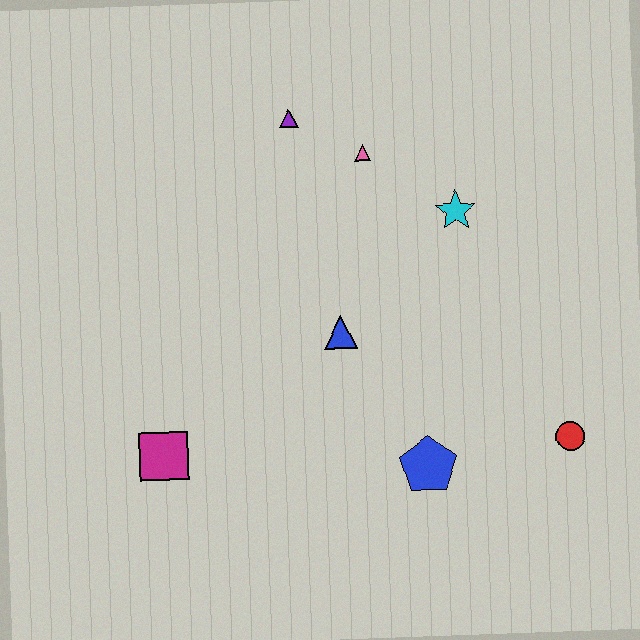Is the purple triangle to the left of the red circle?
Yes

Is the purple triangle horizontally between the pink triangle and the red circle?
No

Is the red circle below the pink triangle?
Yes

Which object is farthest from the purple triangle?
The red circle is farthest from the purple triangle.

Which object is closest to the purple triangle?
The pink triangle is closest to the purple triangle.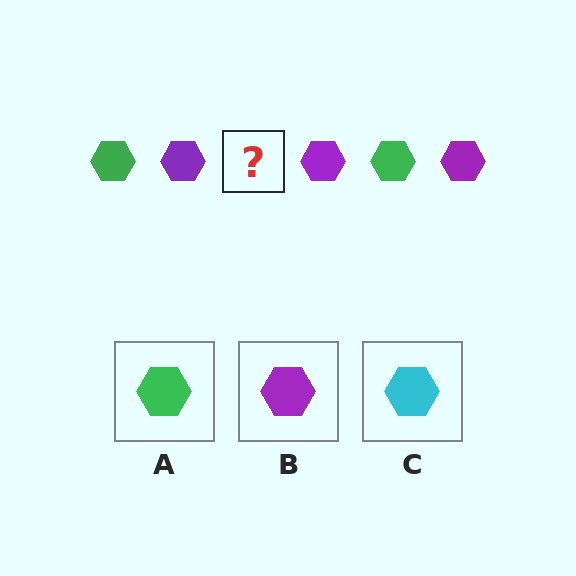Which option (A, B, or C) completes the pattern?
A.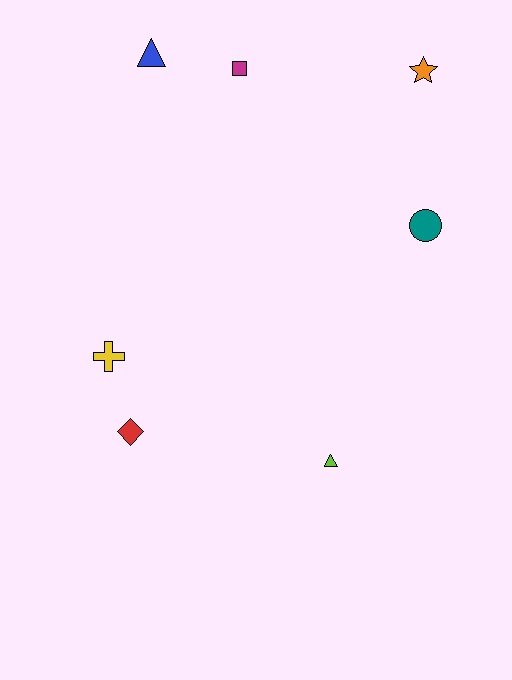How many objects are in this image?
There are 7 objects.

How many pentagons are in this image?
There are no pentagons.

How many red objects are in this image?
There is 1 red object.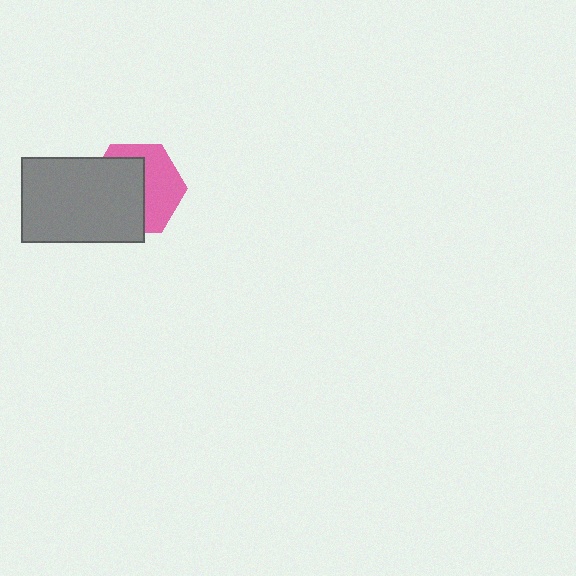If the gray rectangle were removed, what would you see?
You would see the complete pink hexagon.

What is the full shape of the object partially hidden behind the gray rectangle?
The partially hidden object is a pink hexagon.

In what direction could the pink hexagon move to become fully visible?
The pink hexagon could move right. That would shift it out from behind the gray rectangle entirely.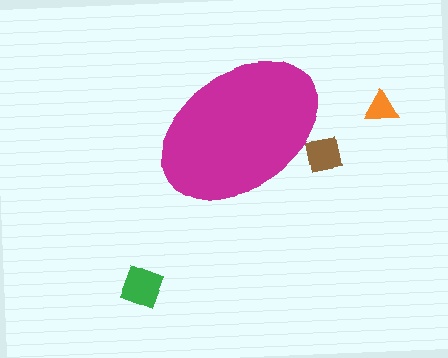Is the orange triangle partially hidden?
No, the orange triangle is fully visible.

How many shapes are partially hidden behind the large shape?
1 shape is partially hidden.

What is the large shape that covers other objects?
A magenta ellipse.